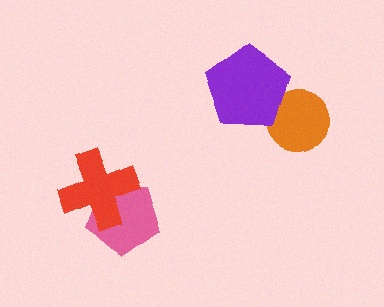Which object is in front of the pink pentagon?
The red cross is in front of the pink pentagon.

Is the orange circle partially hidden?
Yes, it is partially covered by another shape.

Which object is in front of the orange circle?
The purple pentagon is in front of the orange circle.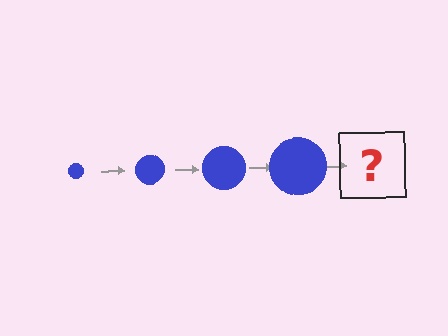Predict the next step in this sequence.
The next step is a blue circle, larger than the previous one.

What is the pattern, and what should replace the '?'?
The pattern is that the circle gets progressively larger each step. The '?' should be a blue circle, larger than the previous one.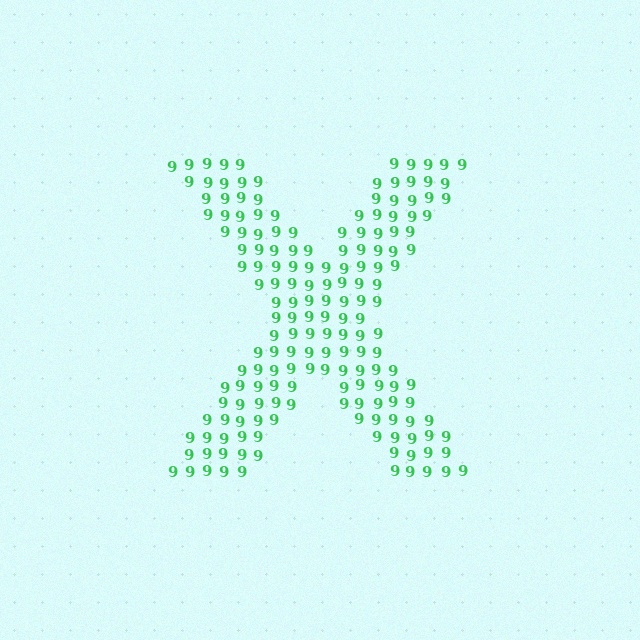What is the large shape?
The large shape is the letter X.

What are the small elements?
The small elements are digit 9's.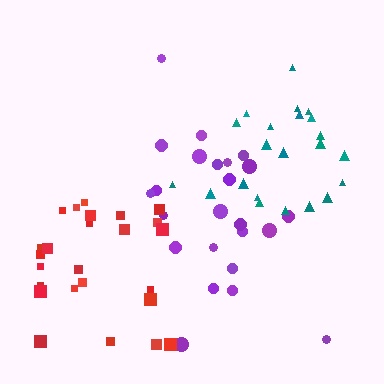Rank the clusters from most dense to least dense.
teal, purple, red.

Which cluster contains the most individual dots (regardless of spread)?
Red (25).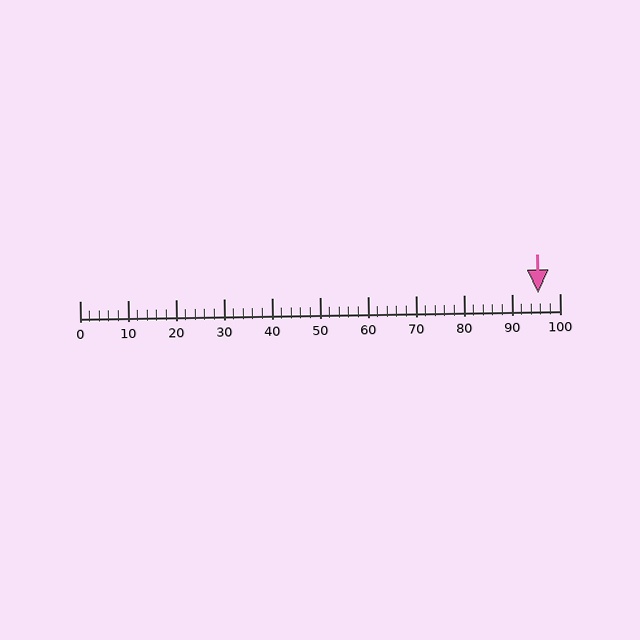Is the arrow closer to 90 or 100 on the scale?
The arrow is closer to 100.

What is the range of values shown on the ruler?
The ruler shows values from 0 to 100.